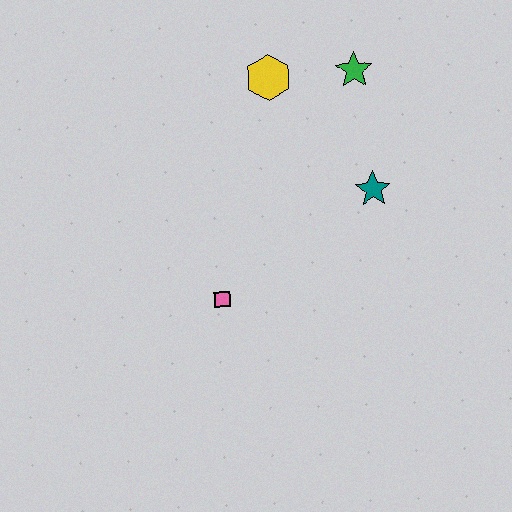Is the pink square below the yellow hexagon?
Yes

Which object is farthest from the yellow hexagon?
The pink square is farthest from the yellow hexagon.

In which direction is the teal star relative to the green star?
The teal star is below the green star.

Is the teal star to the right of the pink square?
Yes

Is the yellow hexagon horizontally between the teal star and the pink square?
Yes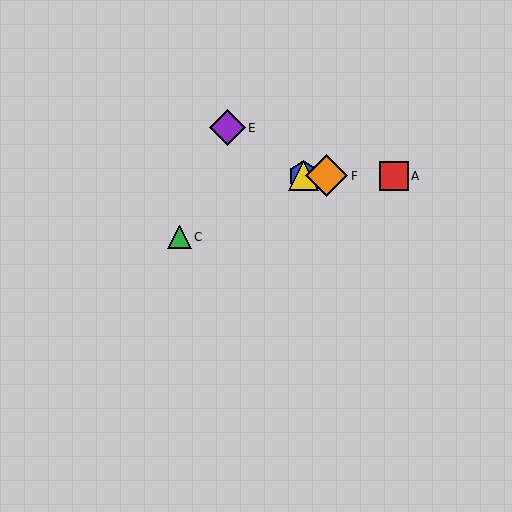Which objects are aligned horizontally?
Objects A, B, D, F are aligned horizontally.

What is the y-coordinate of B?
Object B is at y≈176.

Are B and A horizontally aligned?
Yes, both are at y≈176.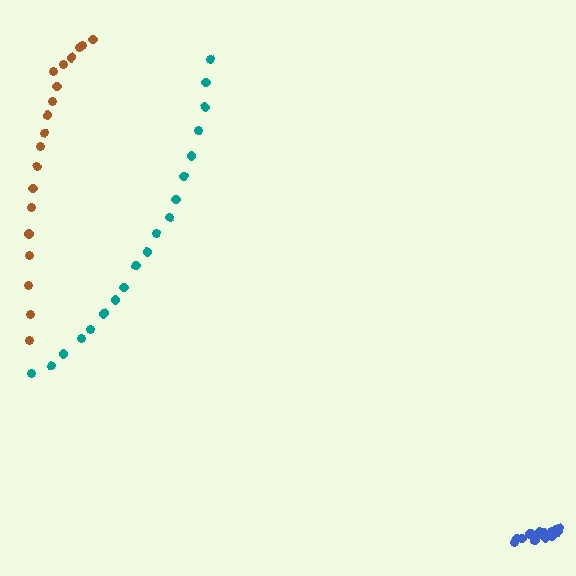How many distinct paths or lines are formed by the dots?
There are 3 distinct paths.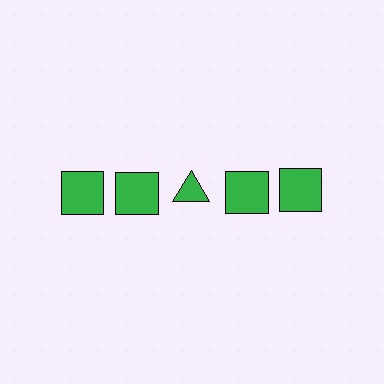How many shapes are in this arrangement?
There are 5 shapes arranged in a grid pattern.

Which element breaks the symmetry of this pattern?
The green triangle in the top row, center column breaks the symmetry. All other shapes are green squares.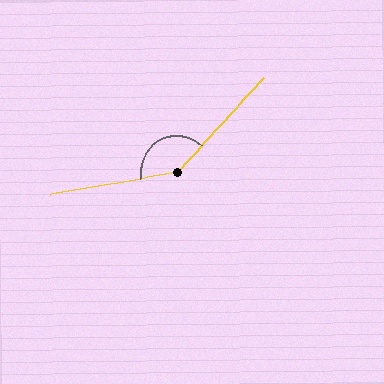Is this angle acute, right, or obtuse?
It is obtuse.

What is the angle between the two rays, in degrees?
Approximately 142 degrees.